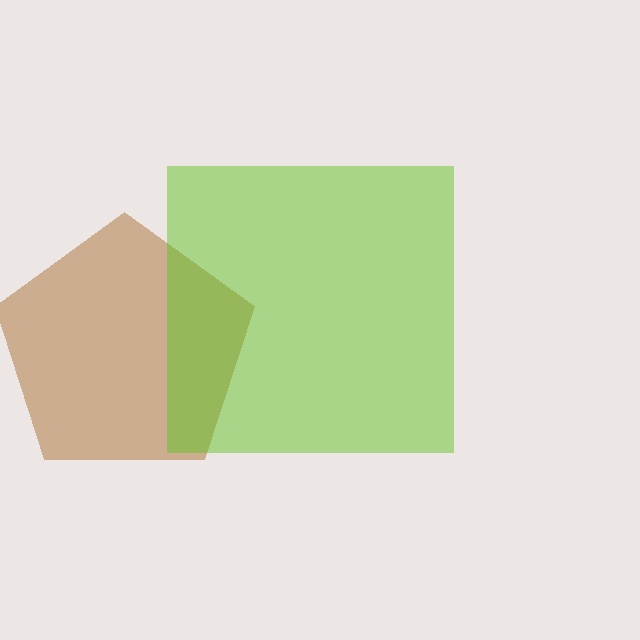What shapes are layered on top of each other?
The layered shapes are: a brown pentagon, a lime square.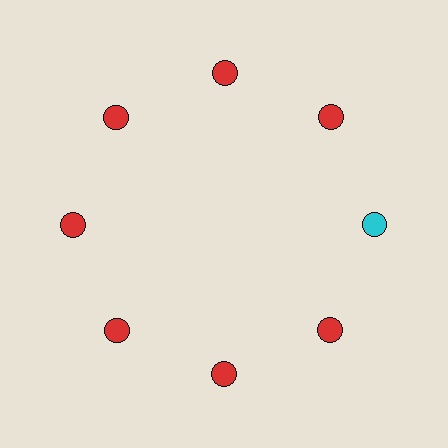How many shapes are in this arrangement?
There are 8 shapes arranged in a ring pattern.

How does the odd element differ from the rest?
It has a different color: cyan instead of red.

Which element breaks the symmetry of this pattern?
The cyan circle at roughly the 3 o'clock position breaks the symmetry. All other shapes are red circles.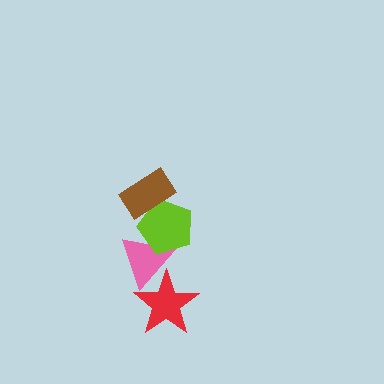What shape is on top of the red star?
The pink triangle is on top of the red star.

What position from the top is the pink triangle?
The pink triangle is 3rd from the top.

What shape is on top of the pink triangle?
The lime pentagon is on top of the pink triangle.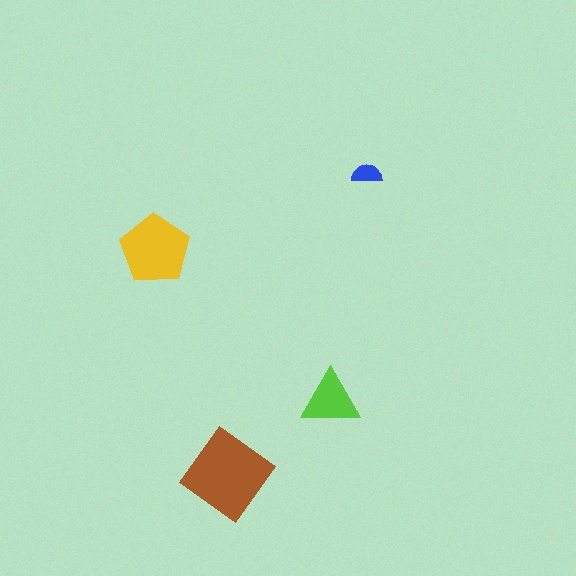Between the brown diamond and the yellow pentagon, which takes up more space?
The brown diamond.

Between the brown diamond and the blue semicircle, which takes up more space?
The brown diamond.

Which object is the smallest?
The blue semicircle.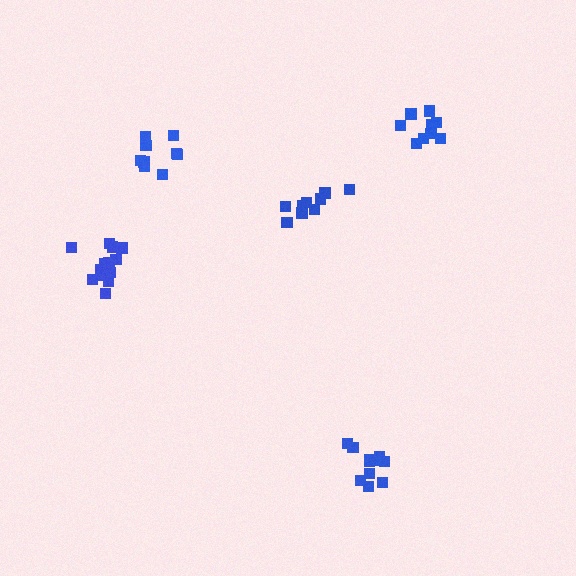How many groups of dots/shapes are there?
There are 5 groups.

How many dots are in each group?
Group 1: 9 dots, Group 2: 11 dots, Group 3: 9 dots, Group 4: 9 dots, Group 5: 13 dots (51 total).